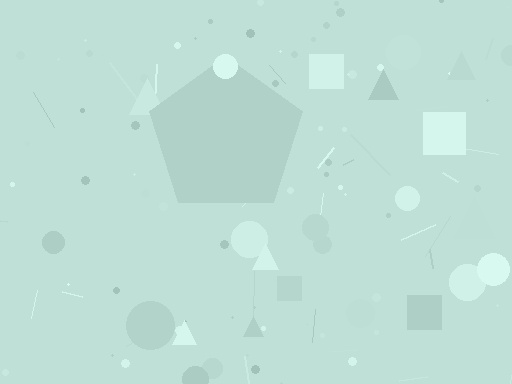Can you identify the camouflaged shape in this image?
The camouflaged shape is a pentagon.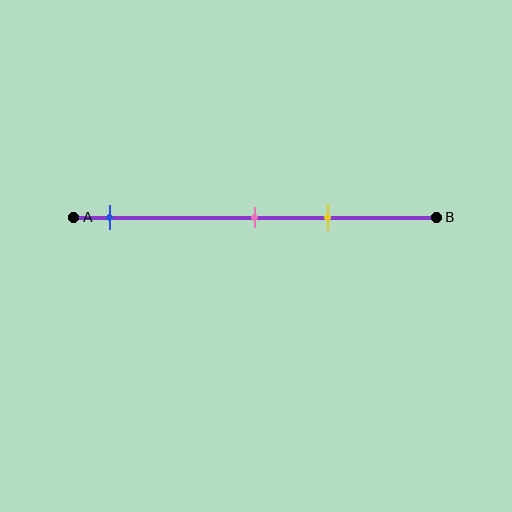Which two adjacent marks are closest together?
The pink and yellow marks are the closest adjacent pair.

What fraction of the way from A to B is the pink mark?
The pink mark is approximately 50% (0.5) of the way from A to B.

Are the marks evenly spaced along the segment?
No, the marks are not evenly spaced.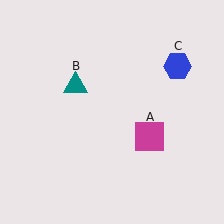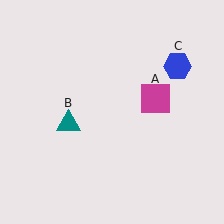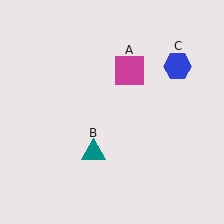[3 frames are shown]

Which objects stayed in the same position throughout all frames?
Blue hexagon (object C) remained stationary.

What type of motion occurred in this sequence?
The magenta square (object A), teal triangle (object B) rotated counterclockwise around the center of the scene.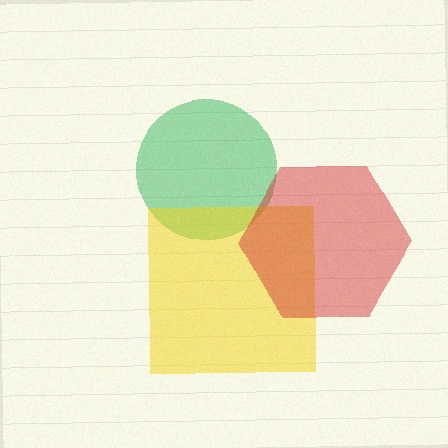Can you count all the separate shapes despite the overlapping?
Yes, there are 3 separate shapes.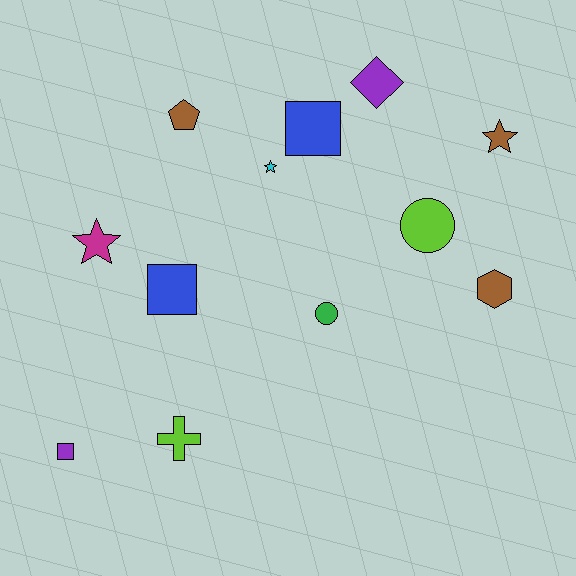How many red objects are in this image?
There are no red objects.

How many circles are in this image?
There are 2 circles.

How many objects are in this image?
There are 12 objects.